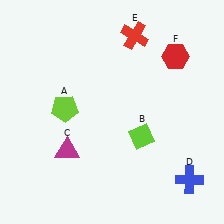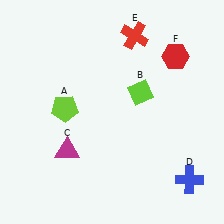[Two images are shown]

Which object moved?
The lime diamond (B) moved up.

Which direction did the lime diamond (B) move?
The lime diamond (B) moved up.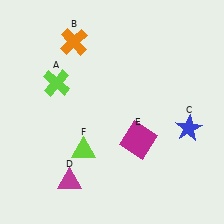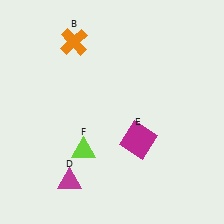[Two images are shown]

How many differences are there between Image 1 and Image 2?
There are 2 differences between the two images.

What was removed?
The blue star (C), the lime cross (A) were removed in Image 2.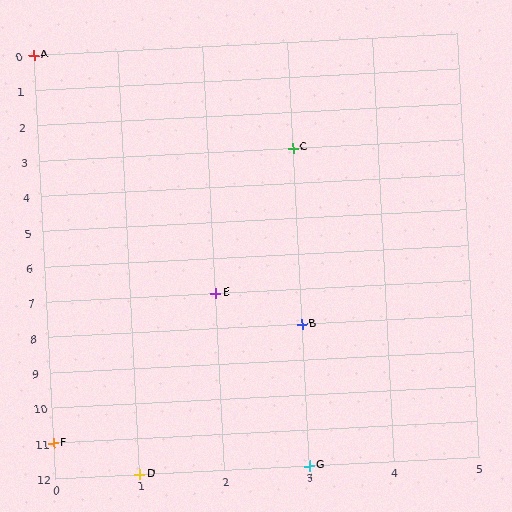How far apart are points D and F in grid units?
Points D and F are 1 column and 1 row apart (about 1.4 grid units diagonally).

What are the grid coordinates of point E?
Point E is at grid coordinates (2, 7).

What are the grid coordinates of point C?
Point C is at grid coordinates (3, 3).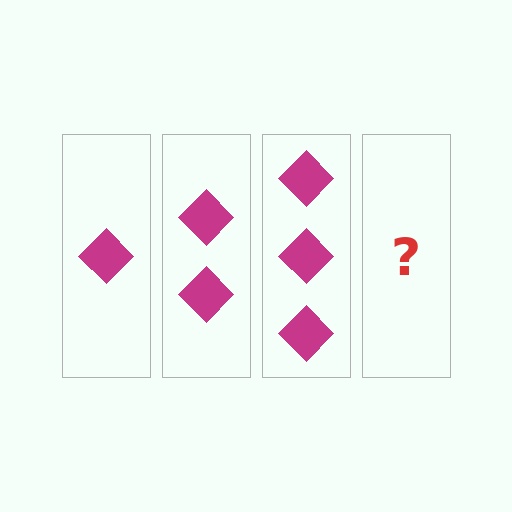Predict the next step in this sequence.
The next step is 4 diamonds.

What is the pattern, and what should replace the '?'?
The pattern is that each step adds one more diamond. The '?' should be 4 diamonds.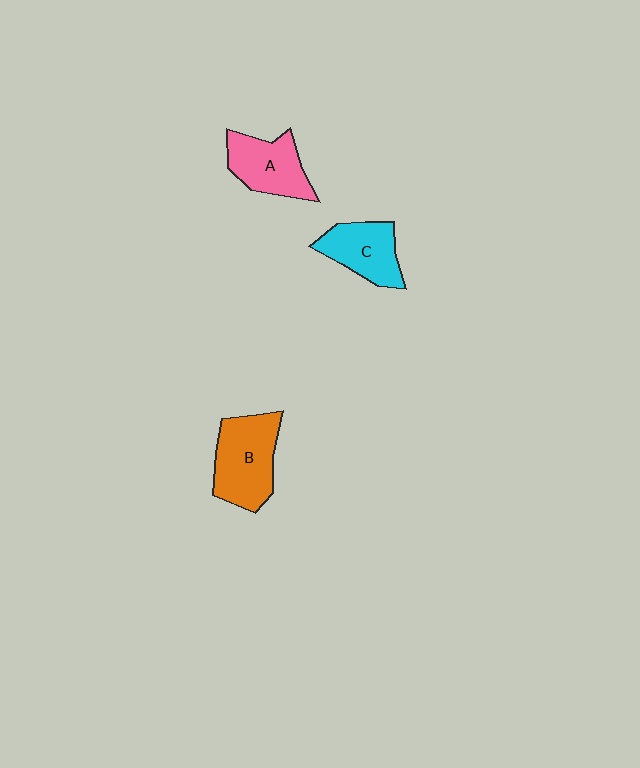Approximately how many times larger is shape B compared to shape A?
Approximately 1.2 times.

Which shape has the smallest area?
Shape C (cyan).